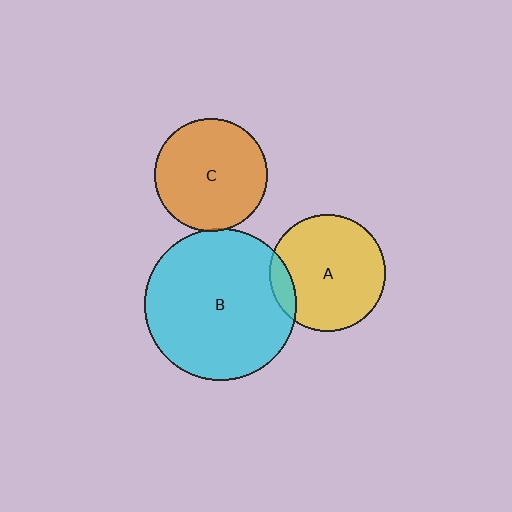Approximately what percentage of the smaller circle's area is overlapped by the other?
Approximately 10%.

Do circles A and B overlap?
Yes.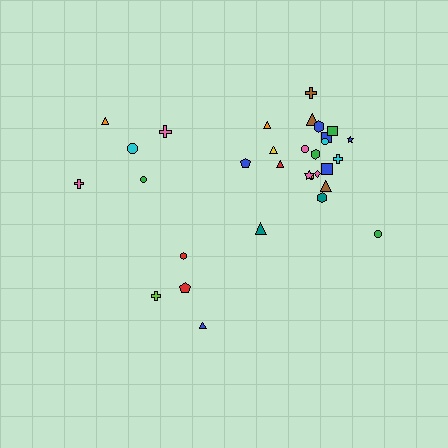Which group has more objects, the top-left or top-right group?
The top-right group.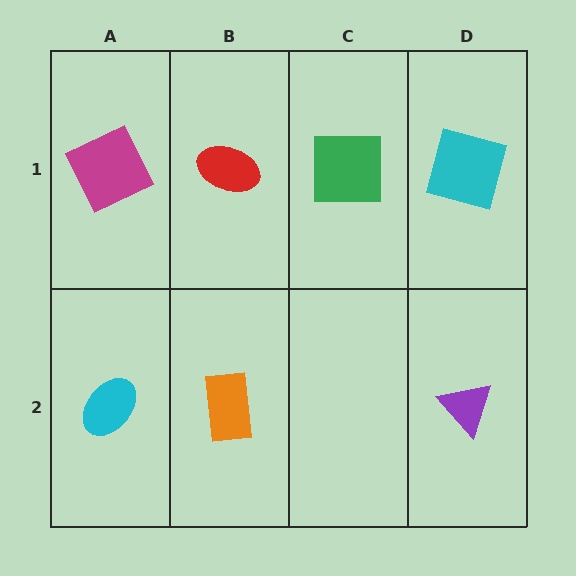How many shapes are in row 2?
3 shapes.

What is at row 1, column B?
A red ellipse.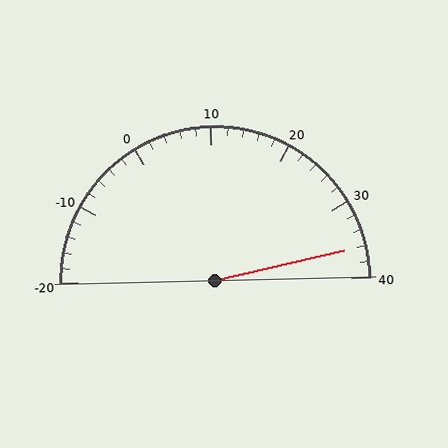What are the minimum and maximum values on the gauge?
The gauge ranges from -20 to 40.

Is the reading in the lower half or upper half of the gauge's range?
The reading is in the upper half of the range (-20 to 40).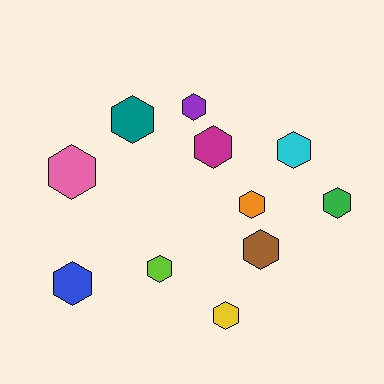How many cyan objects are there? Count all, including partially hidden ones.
There is 1 cyan object.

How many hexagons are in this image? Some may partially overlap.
There are 11 hexagons.